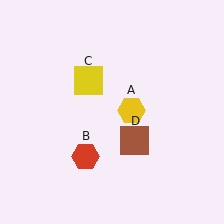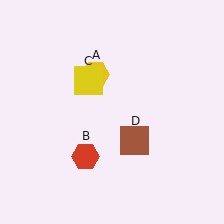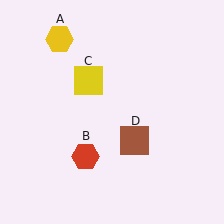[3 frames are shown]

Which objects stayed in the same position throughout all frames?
Red hexagon (object B) and yellow square (object C) and brown square (object D) remained stationary.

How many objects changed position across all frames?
1 object changed position: yellow hexagon (object A).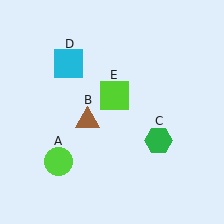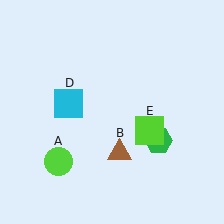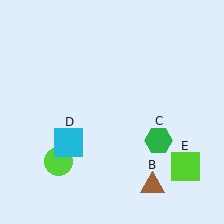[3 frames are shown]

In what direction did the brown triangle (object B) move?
The brown triangle (object B) moved down and to the right.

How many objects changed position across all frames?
3 objects changed position: brown triangle (object B), cyan square (object D), lime square (object E).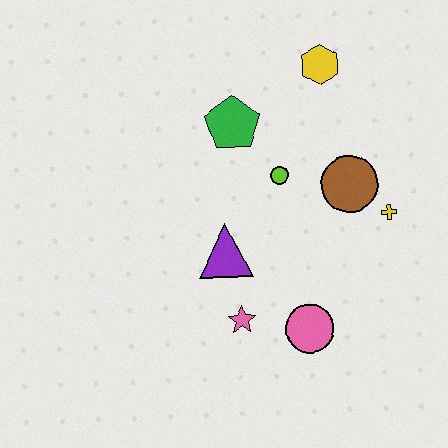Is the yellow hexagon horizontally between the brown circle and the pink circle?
Yes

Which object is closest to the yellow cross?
The brown circle is closest to the yellow cross.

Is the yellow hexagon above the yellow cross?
Yes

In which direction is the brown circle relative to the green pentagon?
The brown circle is to the right of the green pentagon.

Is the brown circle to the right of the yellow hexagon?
Yes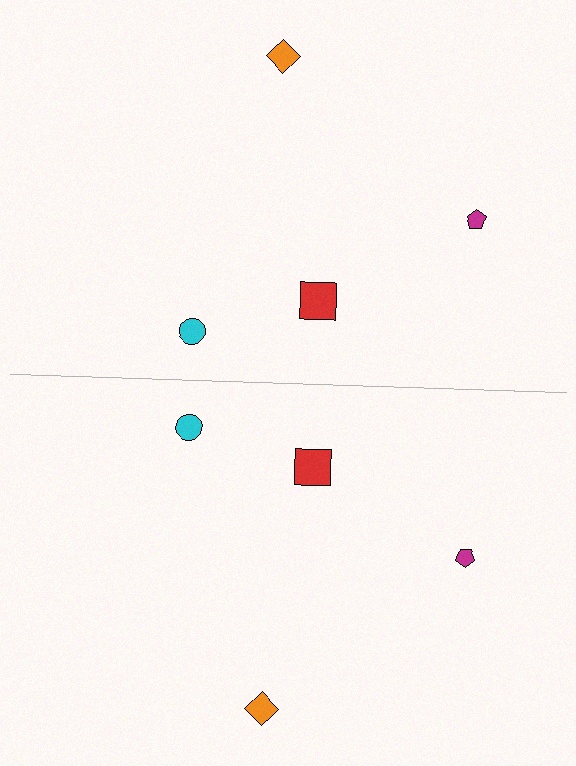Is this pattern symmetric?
Yes, this pattern has bilateral (reflection) symmetry.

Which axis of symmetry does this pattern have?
The pattern has a horizontal axis of symmetry running through the center of the image.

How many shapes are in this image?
There are 8 shapes in this image.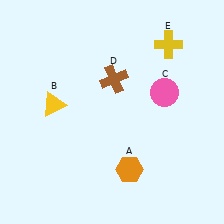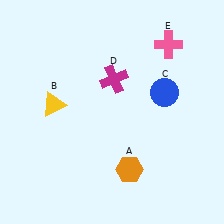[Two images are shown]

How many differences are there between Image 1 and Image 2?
There are 3 differences between the two images.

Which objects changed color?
C changed from pink to blue. D changed from brown to magenta. E changed from yellow to pink.